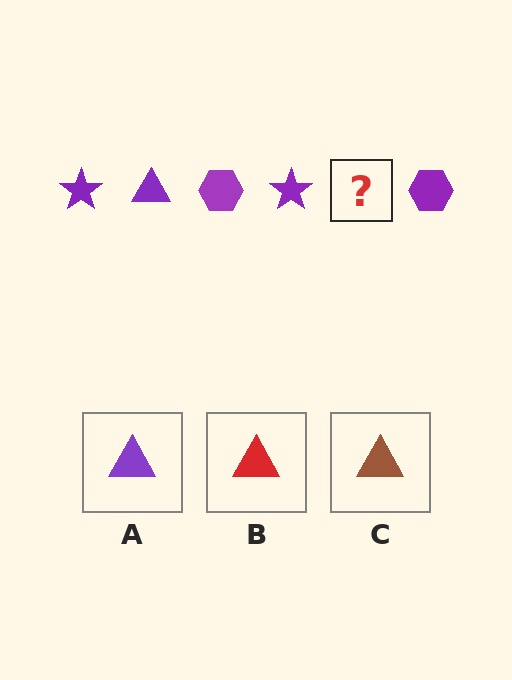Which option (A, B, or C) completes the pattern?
A.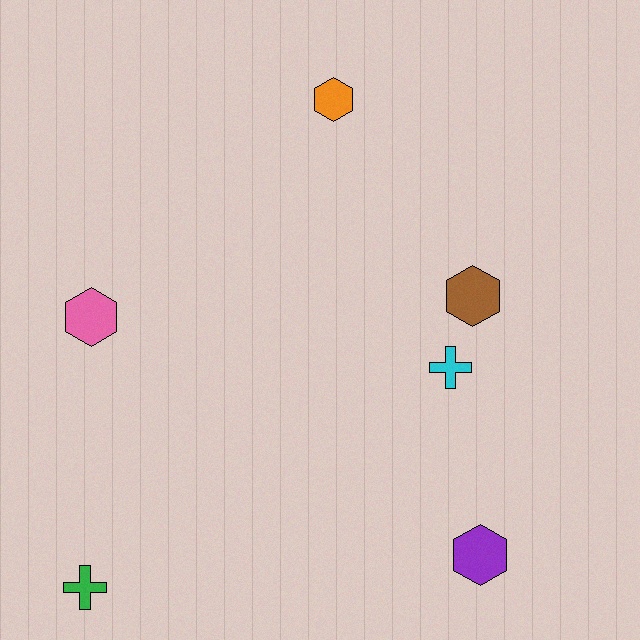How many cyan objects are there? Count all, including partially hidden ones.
There is 1 cyan object.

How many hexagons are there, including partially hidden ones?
There are 4 hexagons.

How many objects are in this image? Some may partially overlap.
There are 6 objects.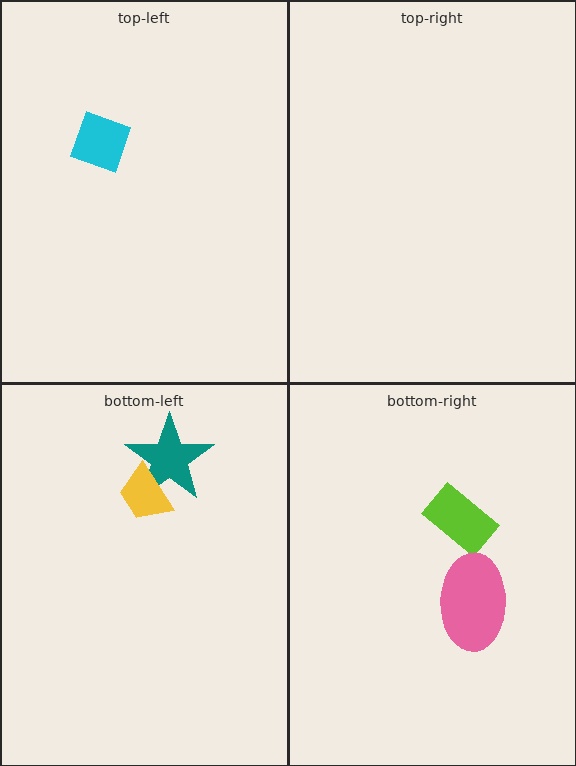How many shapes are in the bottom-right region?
2.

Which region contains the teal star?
The bottom-left region.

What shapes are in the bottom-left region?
The teal star, the yellow trapezoid.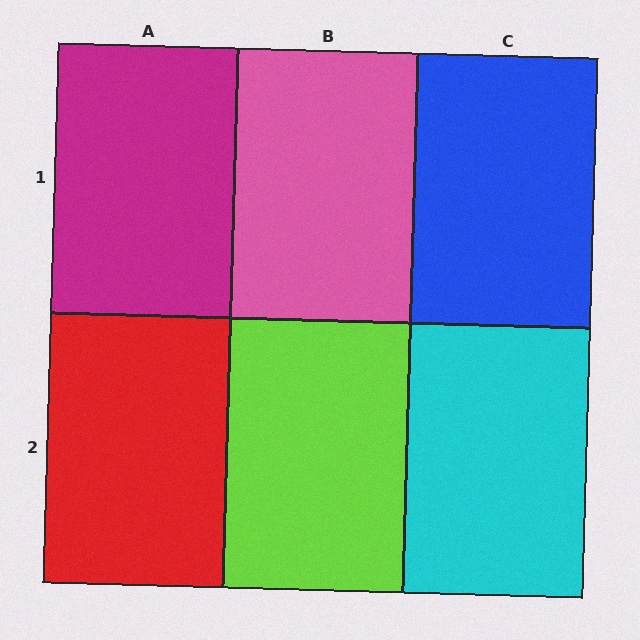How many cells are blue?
1 cell is blue.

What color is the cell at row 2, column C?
Cyan.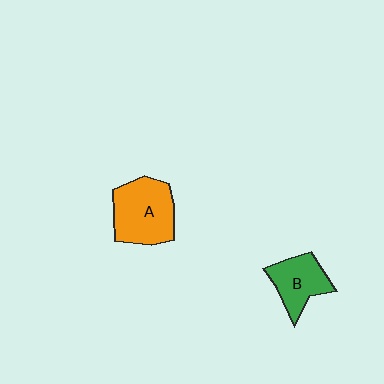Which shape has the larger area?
Shape A (orange).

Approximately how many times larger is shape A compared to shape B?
Approximately 1.4 times.